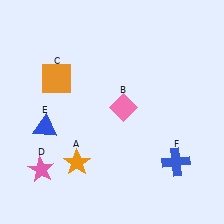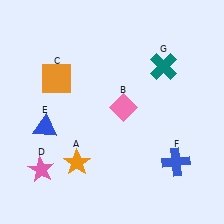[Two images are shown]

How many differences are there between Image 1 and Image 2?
There is 1 difference between the two images.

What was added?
A teal cross (G) was added in Image 2.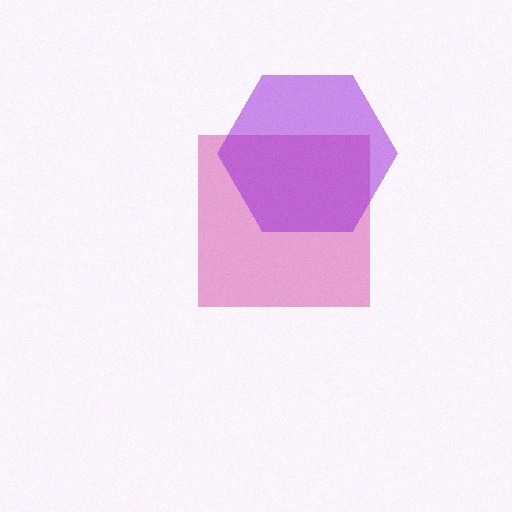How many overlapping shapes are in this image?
There are 2 overlapping shapes in the image.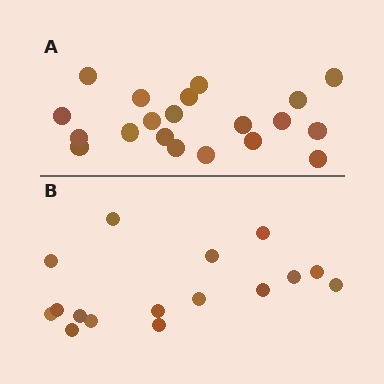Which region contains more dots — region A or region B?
Region A (the top region) has more dots.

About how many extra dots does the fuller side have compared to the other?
Region A has about 4 more dots than region B.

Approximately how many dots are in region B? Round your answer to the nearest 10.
About 20 dots. (The exact count is 16, which rounds to 20.)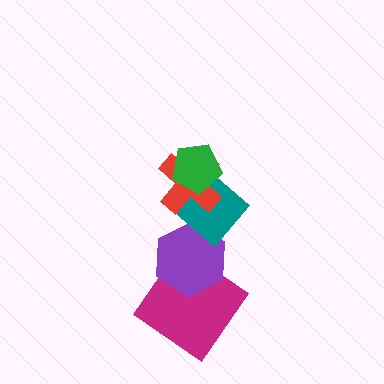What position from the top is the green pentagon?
The green pentagon is 1st from the top.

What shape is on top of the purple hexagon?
The teal diamond is on top of the purple hexagon.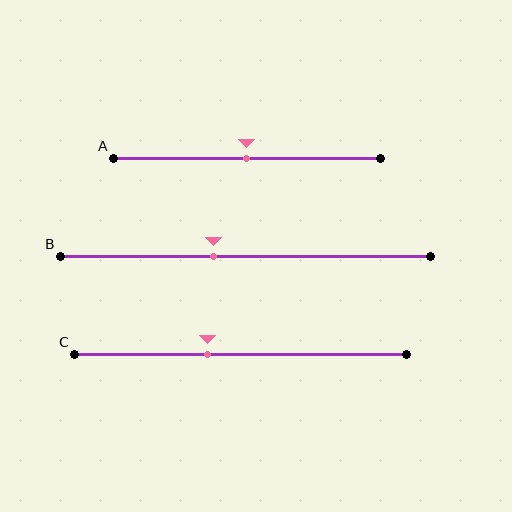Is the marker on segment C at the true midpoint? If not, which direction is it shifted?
No, the marker on segment C is shifted to the left by about 10% of the segment length.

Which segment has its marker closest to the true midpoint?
Segment A has its marker closest to the true midpoint.